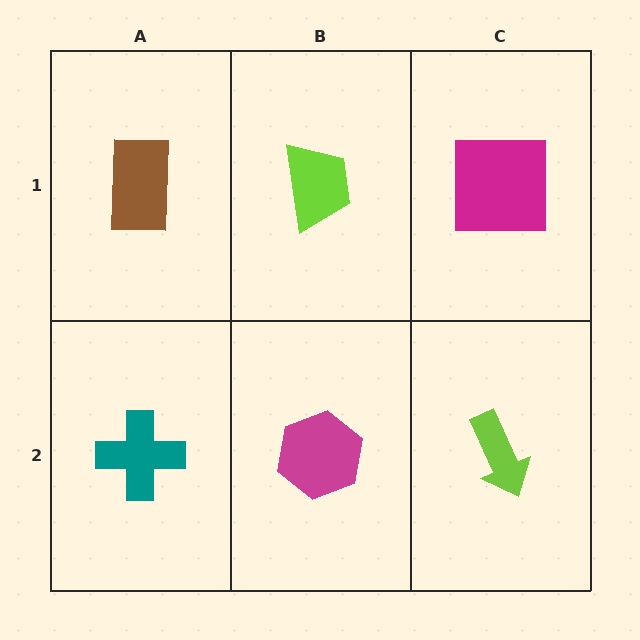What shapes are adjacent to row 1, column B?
A magenta hexagon (row 2, column B), a brown rectangle (row 1, column A), a magenta square (row 1, column C).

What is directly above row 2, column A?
A brown rectangle.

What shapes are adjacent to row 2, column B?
A lime trapezoid (row 1, column B), a teal cross (row 2, column A), a lime arrow (row 2, column C).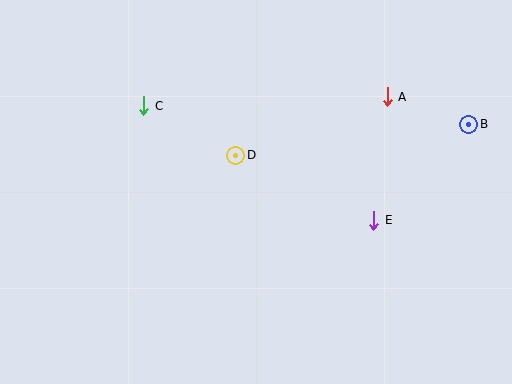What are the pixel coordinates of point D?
Point D is at (236, 155).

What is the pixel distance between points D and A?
The distance between D and A is 162 pixels.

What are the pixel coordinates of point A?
Point A is at (387, 97).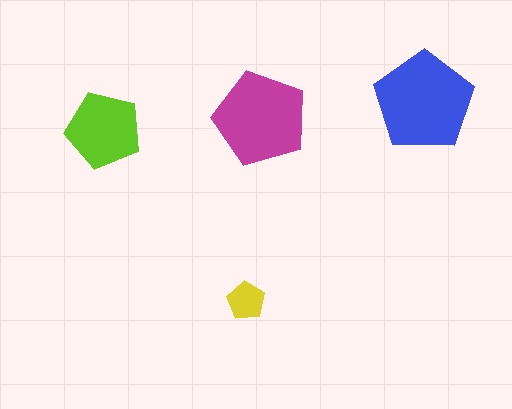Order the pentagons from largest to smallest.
the blue one, the magenta one, the lime one, the yellow one.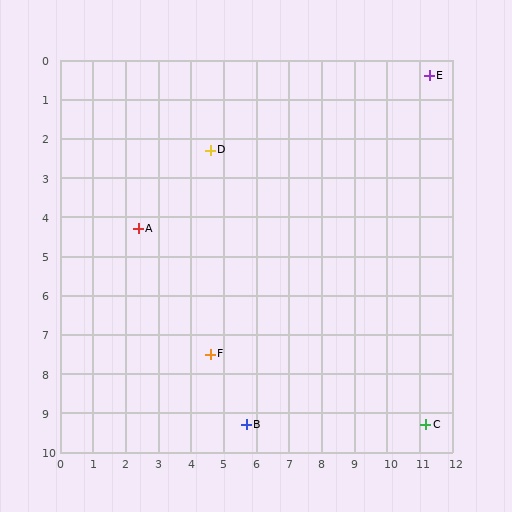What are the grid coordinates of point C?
Point C is at approximately (11.2, 9.3).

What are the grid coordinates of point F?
Point F is at approximately (4.6, 7.5).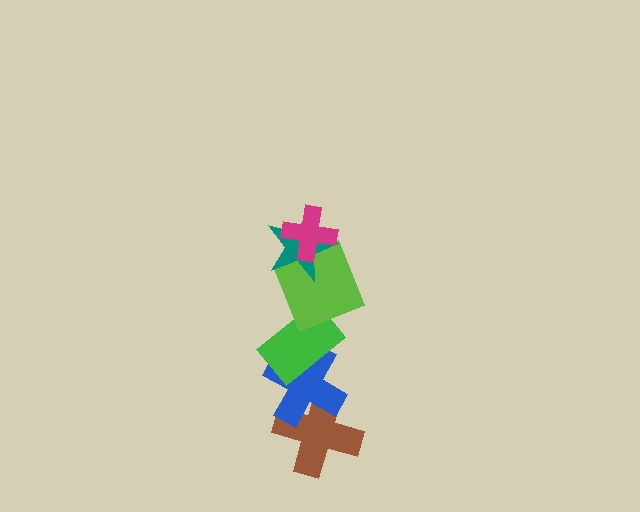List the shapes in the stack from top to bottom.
From top to bottom: the magenta cross, the teal star, the lime square, the green rectangle, the blue cross, the brown cross.